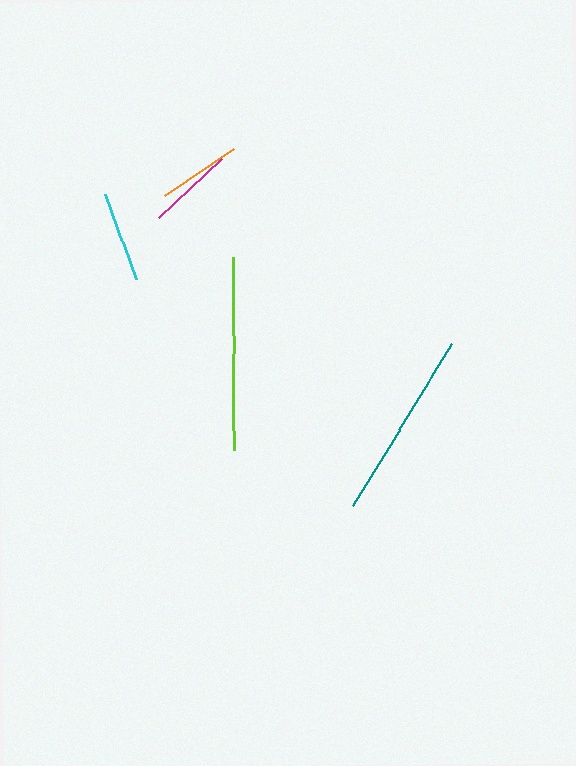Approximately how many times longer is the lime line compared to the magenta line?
The lime line is approximately 2.2 times the length of the magenta line.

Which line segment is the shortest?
The orange line is the shortest at approximately 84 pixels.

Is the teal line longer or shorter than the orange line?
The teal line is longer than the orange line.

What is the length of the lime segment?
The lime segment is approximately 193 pixels long.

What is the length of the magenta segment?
The magenta segment is approximately 87 pixels long.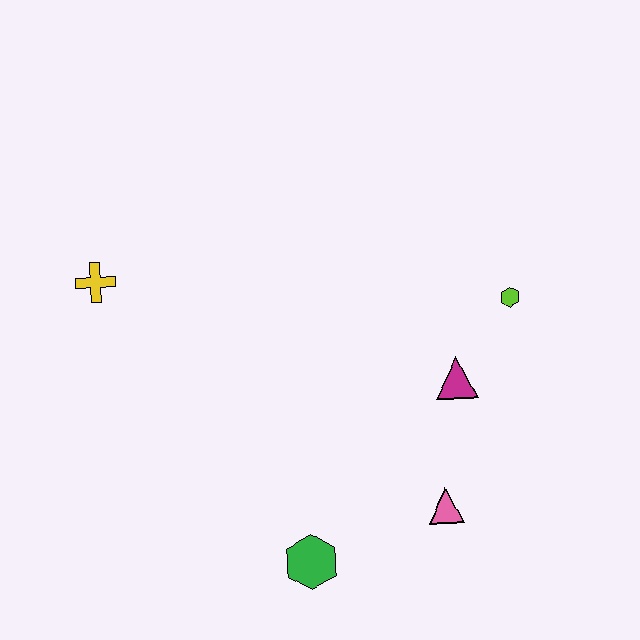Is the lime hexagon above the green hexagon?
Yes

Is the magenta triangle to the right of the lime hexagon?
No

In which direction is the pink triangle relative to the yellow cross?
The pink triangle is to the right of the yellow cross.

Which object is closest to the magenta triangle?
The lime hexagon is closest to the magenta triangle.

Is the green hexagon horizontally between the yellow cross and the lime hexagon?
Yes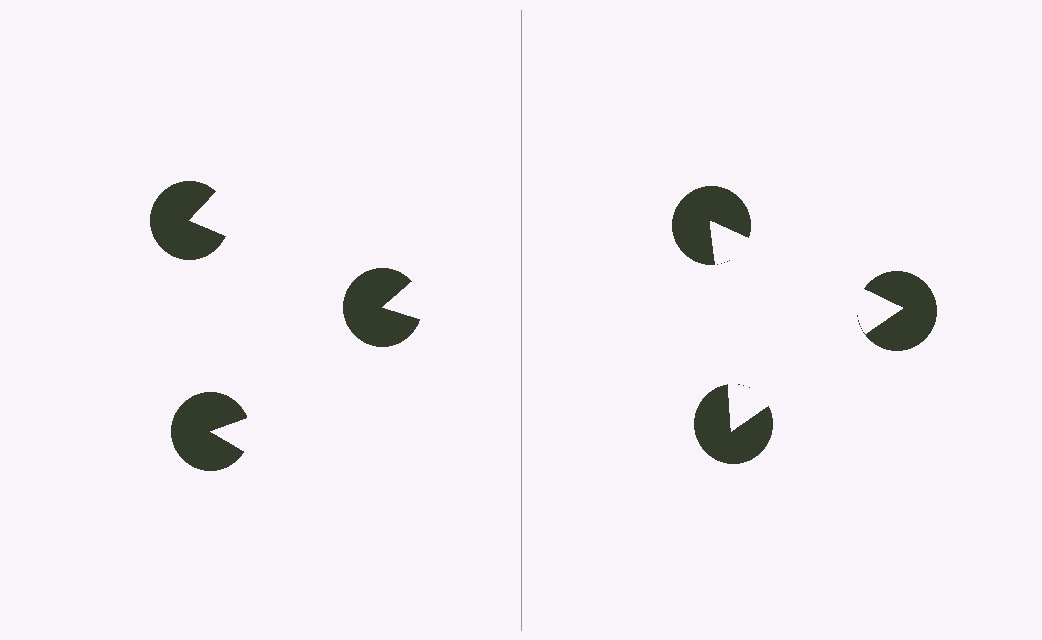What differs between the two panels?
The pac-man discs are positioned identically on both sides; only the wedge orientations differ. On the right they align to a triangle; on the left they are misaligned.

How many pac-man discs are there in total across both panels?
6 — 3 on each side.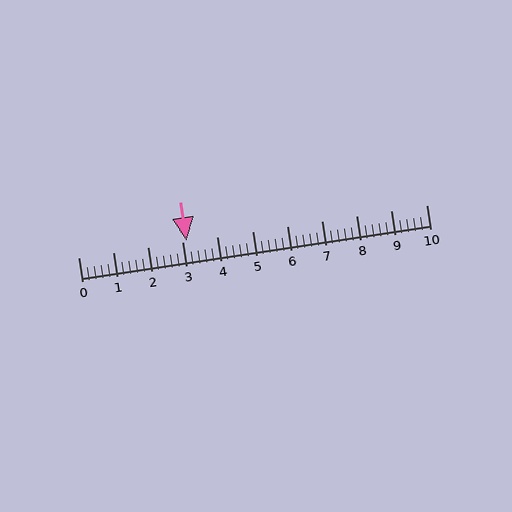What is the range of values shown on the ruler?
The ruler shows values from 0 to 10.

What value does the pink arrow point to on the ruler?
The pink arrow points to approximately 3.1.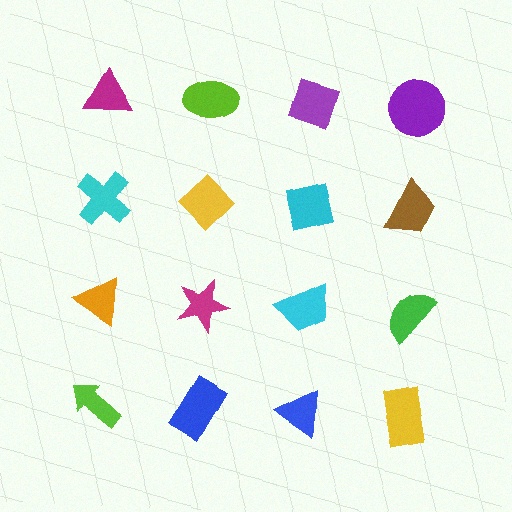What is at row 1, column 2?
A lime ellipse.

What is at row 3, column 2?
A magenta star.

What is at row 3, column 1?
An orange triangle.